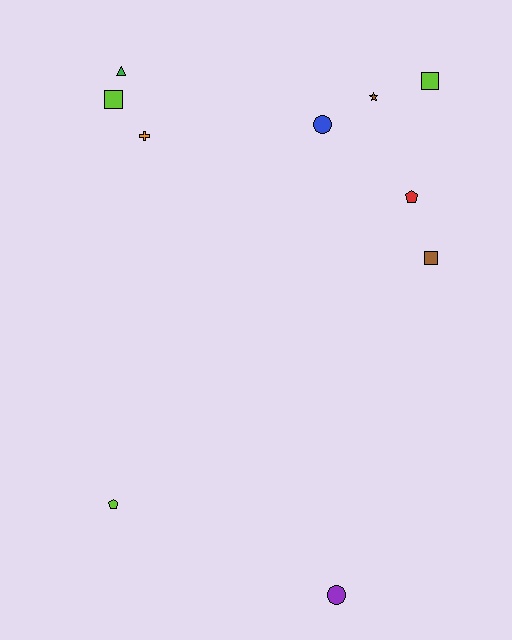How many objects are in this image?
There are 10 objects.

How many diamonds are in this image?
There are no diamonds.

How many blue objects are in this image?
There is 1 blue object.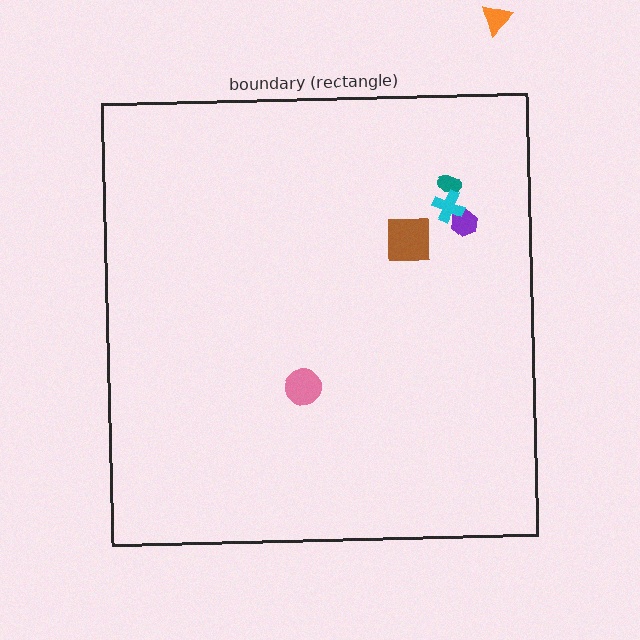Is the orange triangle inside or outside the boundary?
Outside.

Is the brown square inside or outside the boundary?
Inside.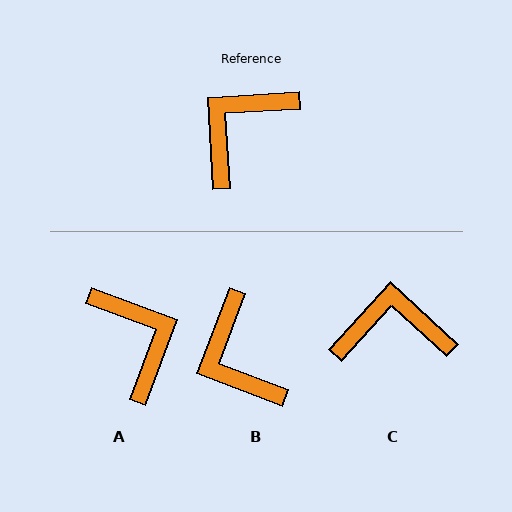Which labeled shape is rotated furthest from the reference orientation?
A, about 114 degrees away.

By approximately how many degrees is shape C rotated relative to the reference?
Approximately 46 degrees clockwise.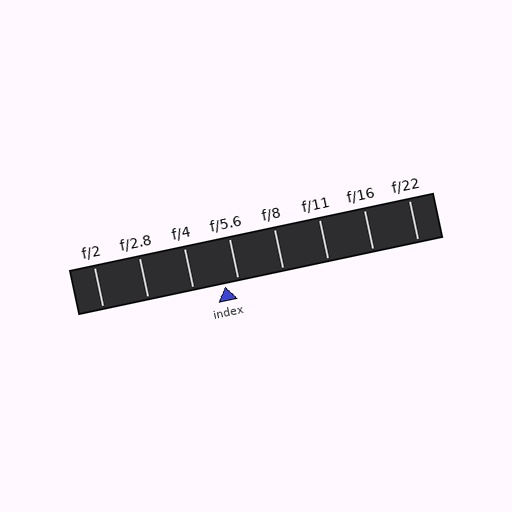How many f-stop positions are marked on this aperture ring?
There are 8 f-stop positions marked.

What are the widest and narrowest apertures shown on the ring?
The widest aperture shown is f/2 and the narrowest is f/22.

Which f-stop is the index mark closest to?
The index mark is closest to f/5.6.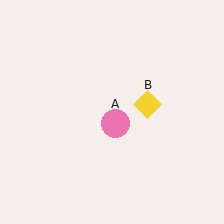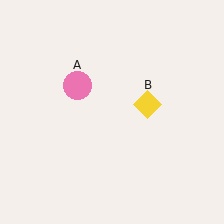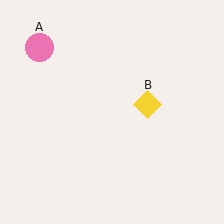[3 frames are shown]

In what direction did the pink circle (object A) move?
The pink circle (object A) moved up and to the left.